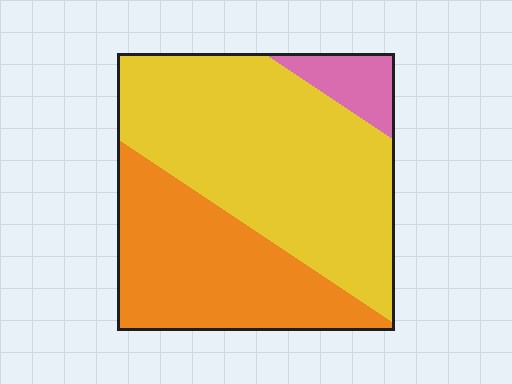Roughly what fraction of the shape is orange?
Orange covers about 35% of the shape.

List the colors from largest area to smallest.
From largest to smallest: yellow, orange, pink.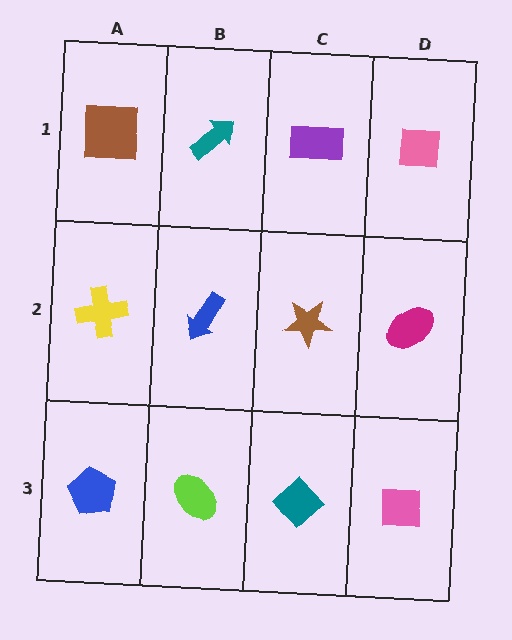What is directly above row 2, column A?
A brown square.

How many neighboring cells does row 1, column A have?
2.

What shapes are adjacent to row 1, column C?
A brown star (row 2, column C), a teal arrow (row 1, column B), a pink square (row 1, column D).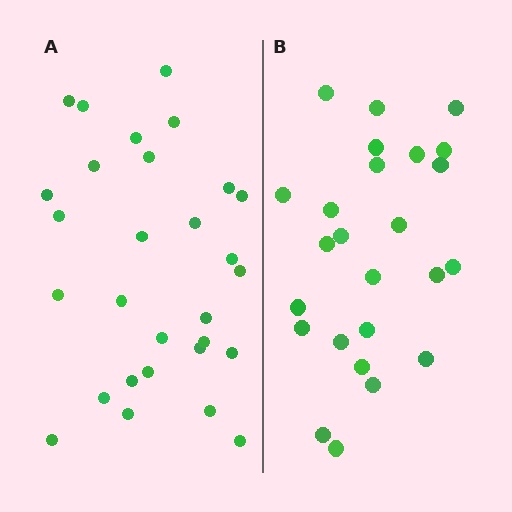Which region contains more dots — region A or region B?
Region A (the left region) has more dots.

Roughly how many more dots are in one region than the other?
Region A has about 4 more dots than region B.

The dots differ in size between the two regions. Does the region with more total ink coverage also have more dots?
No. Region B has more total ink coverage because its dots are larger, but region A actually contains more individual dots. Total area can be misleading — the number of items is what matters here.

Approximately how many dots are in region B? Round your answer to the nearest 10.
About 20 dots. (The exact count is 25, which rounds to 20.)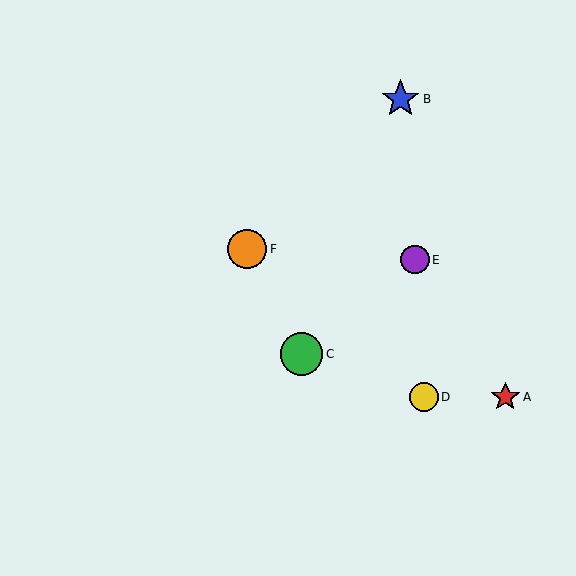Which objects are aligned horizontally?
Objects A, D are aligned horizontally.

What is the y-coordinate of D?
Object D is at y≈397.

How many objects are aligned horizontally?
2 objects (A, D) are aligned horizontally.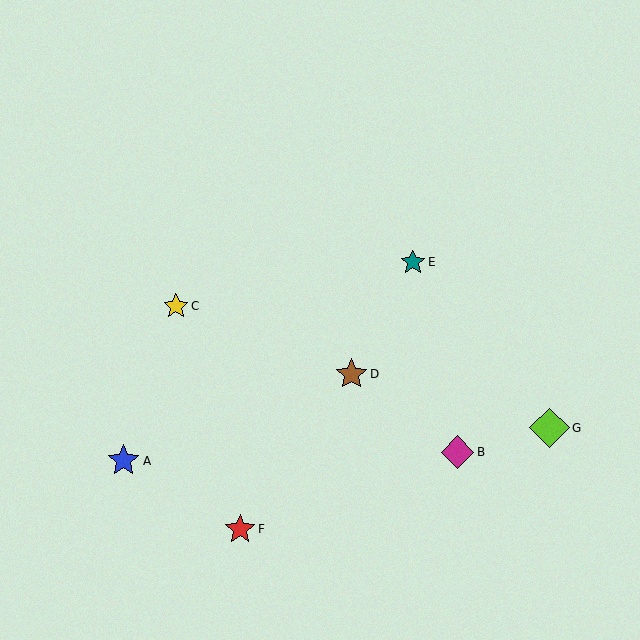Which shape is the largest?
The lime diamond (labeled G) is the largest.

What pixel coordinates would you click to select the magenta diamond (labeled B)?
Click at (458, 452) to select the magenta diamond B.